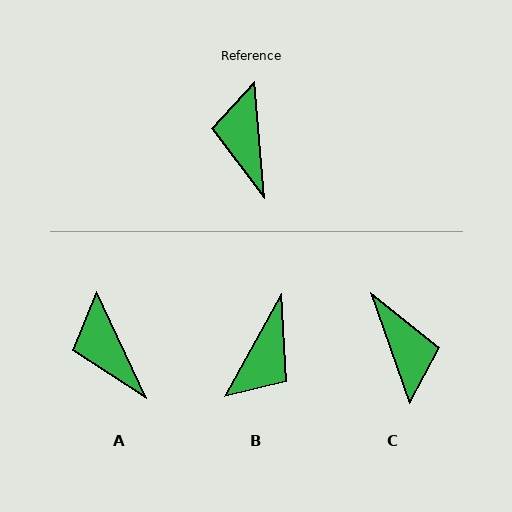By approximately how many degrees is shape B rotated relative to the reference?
Approximately 146 degrees counter-clockwise.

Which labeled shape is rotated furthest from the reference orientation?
C, about 165 degrees away.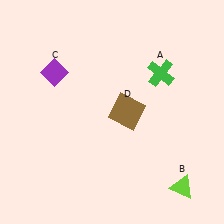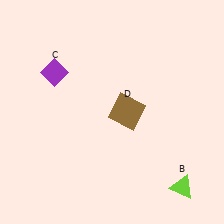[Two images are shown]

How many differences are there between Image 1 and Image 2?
There is 1 difference between the two images.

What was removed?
The green cross (A) was removed in Image 2.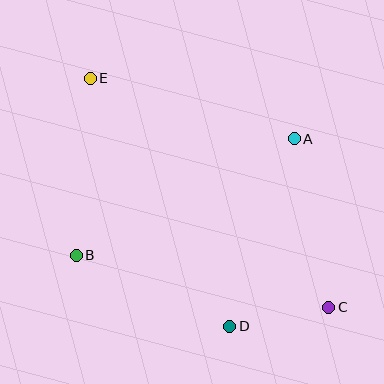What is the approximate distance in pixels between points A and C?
The distance between A and C is approximately 172 pixels.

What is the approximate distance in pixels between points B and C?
The distance between B and C is approximately 258 pixels.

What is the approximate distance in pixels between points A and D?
The distance between A and D is approximately 199 pixels.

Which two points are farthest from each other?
Points C and E are farthest from each other.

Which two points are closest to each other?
Points C and D are closest to each other.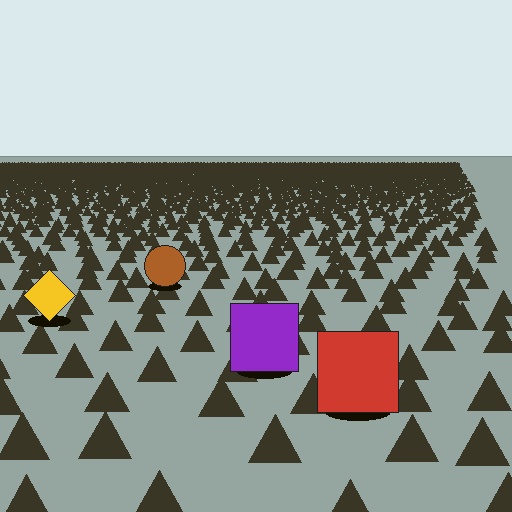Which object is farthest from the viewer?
The brown circle is farthest from the viewer. It appears smaller and the ground texture around it is denser.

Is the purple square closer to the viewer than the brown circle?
Yes. The purple square is closer — you can tell from the texture gradient: the ground texture is coarser near it.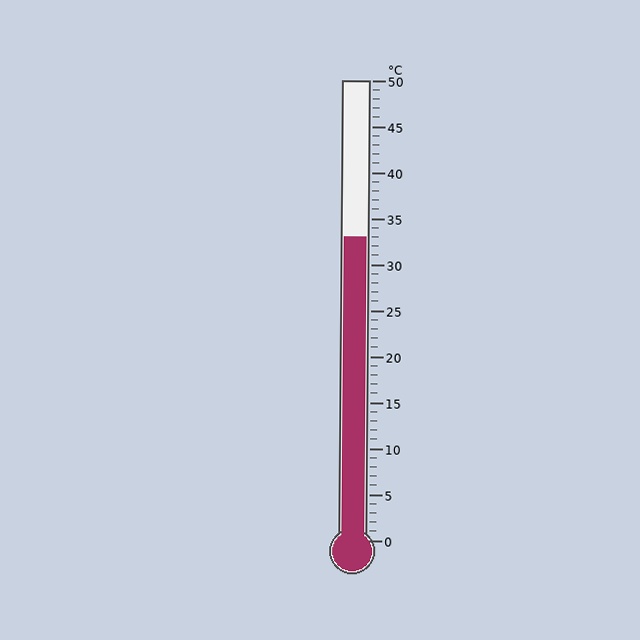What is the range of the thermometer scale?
The thermometer scale ranges from 0°C to 50°C.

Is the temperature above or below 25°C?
The temperature is above 25°C.